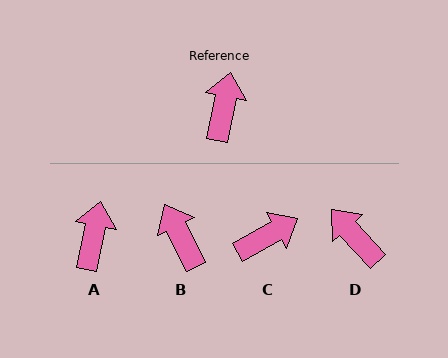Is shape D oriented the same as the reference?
No, it is off by about 54 degrees.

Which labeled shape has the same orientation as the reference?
A.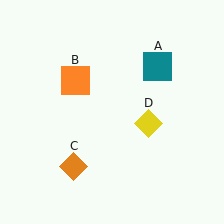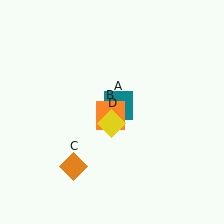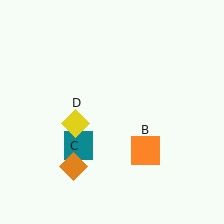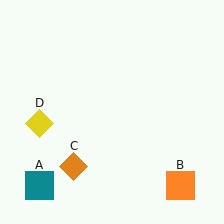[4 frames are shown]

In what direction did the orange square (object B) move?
The orange square (object B) moved down and to the right.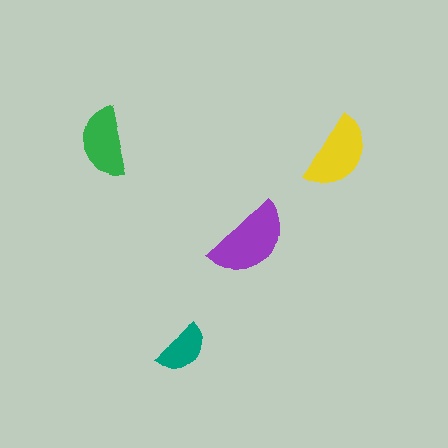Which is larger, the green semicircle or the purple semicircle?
The purple one.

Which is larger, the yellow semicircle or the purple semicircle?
The purple one.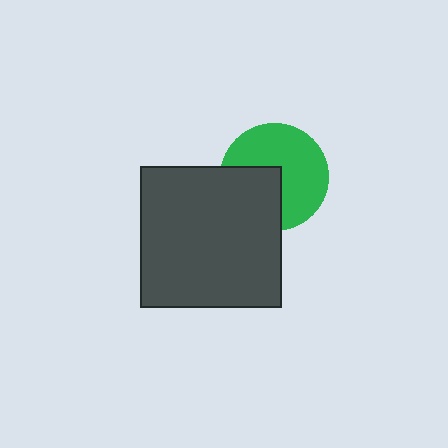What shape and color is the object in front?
The object in front is a dark gray square.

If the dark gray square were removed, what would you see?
You would see the complete green circle.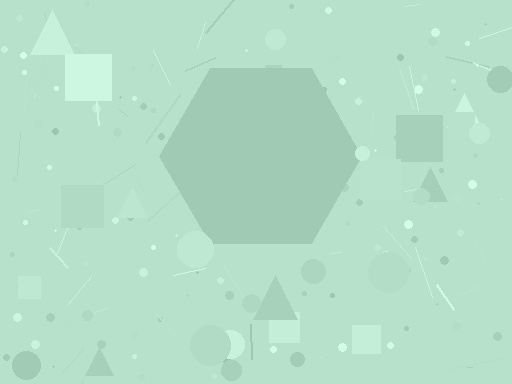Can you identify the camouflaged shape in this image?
The camouflaged shape is a hexagon.